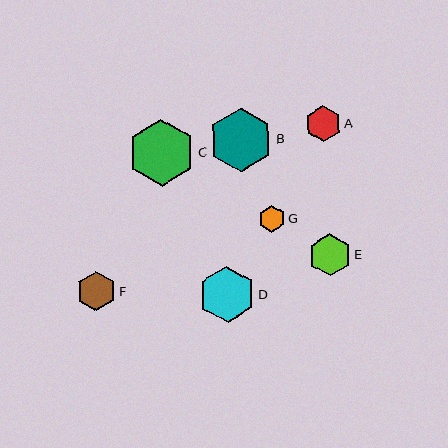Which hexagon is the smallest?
Hexagon G is the smallest with a size of approximately 27 pixels.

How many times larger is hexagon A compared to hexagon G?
Hexagon A is approximately 1.3 times the size of hexagon G.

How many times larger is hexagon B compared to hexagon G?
Hexagon B is approximately 2.3 times the size of hexagon G.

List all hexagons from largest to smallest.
From largest to smallest: C, B, D, E, F, A, G.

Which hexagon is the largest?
Hexagon C is the largest with a size of approximately 67 pixels.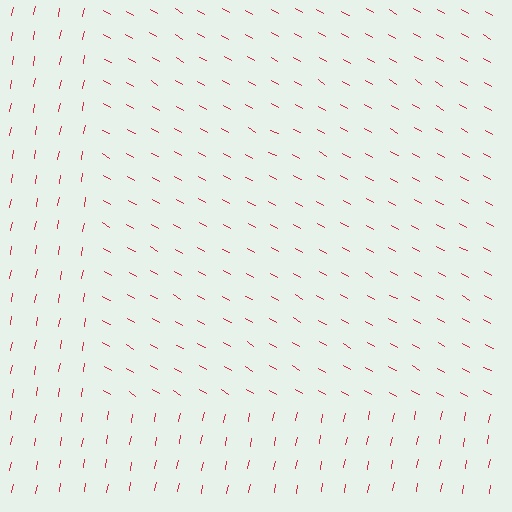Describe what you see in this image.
The image is filled with small red line segments. A rectangle region in the image has lines oriented differently from the surrounding lines, creating a visible texture boundary.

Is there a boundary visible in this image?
Yes, there is a texture boundary formed by a change in line orientation.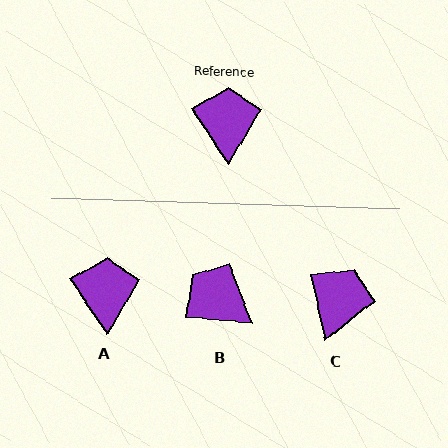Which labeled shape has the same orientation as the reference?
A.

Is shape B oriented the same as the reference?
No, it is off by about 52 degrees.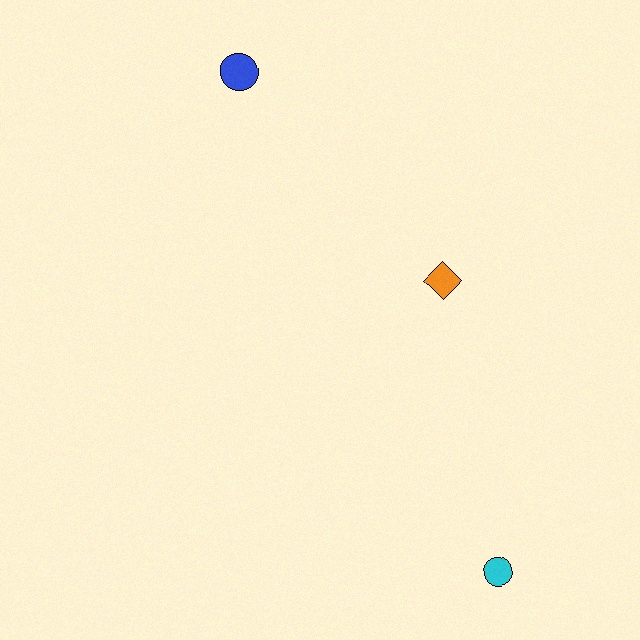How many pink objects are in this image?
There are no pink objects.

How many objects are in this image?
There are 3 objects.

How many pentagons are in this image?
There are no pentagons.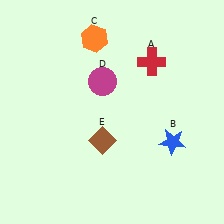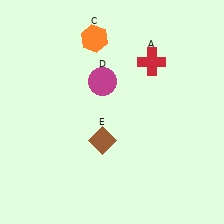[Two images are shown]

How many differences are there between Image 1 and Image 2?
There is 1 difference between the two images.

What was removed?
The blue star (B) was removed in Image 2.